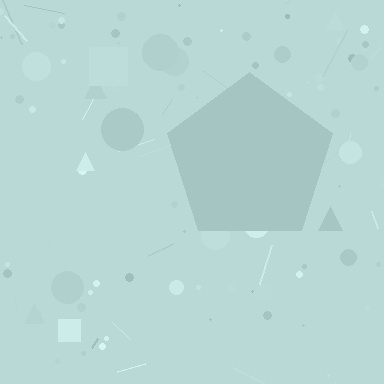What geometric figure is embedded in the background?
A pentagon is embedded in the background.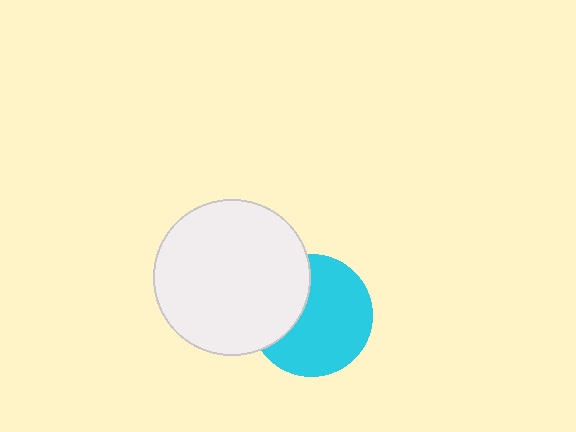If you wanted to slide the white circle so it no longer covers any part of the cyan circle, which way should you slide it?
Slide it left — that is the most direct way to separate the two shapes.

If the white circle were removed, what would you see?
You would see the complete cyan circle.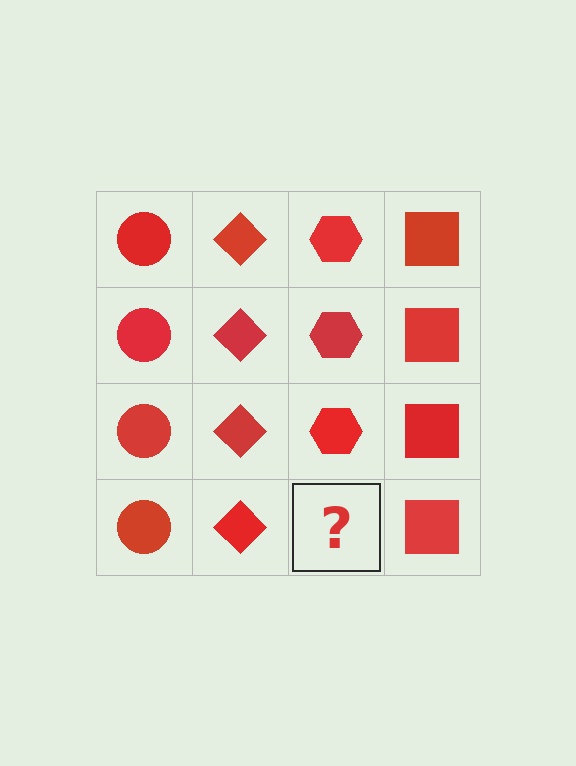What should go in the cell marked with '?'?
The missing cell should contain a red hexagon.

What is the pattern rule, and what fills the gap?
The rule is that each column has a consistent shape. The gap should be filled with a red hexagon.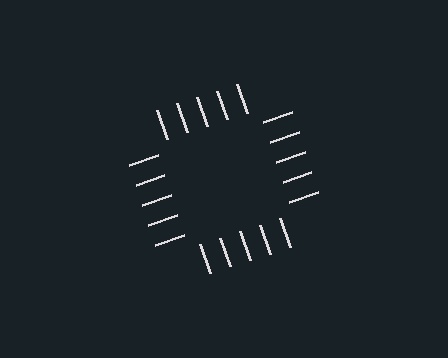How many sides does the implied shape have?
4 sides — the line-ends trace a square.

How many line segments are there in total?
20 — 5 along each of the 4 edges.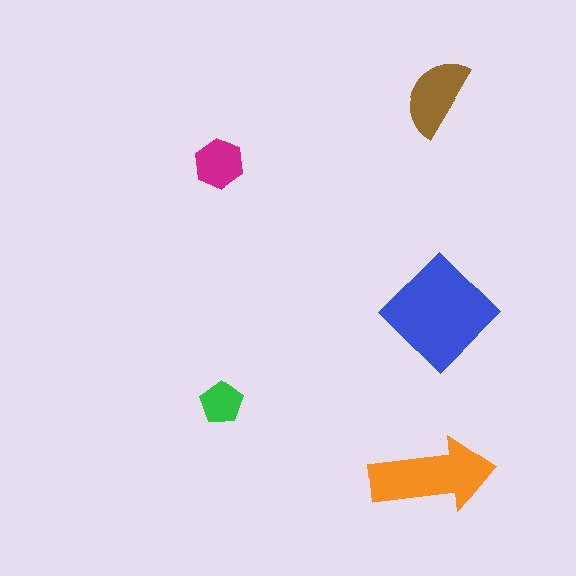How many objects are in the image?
There are 5 objects in the image.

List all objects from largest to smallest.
The blue diamond, the orange arrow, the brown semicircle, the magenta hexagon, the green pentagon.